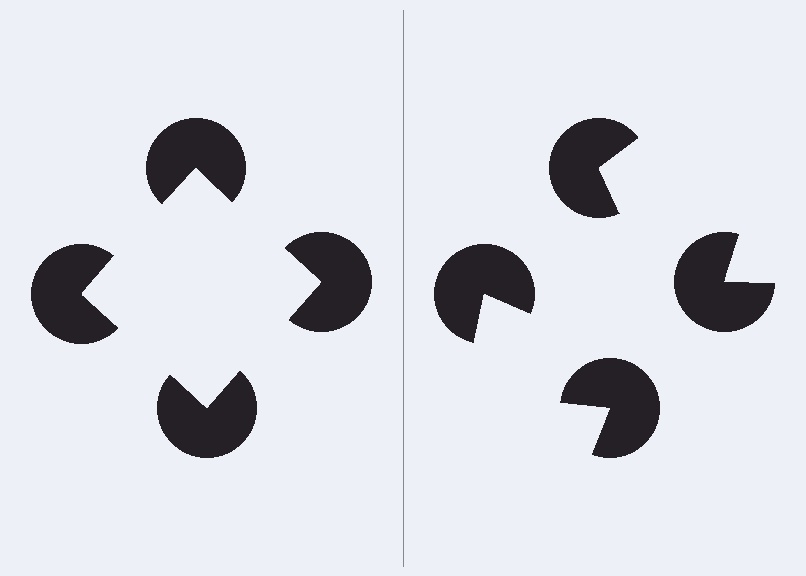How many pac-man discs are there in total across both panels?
8 — 4 on each side.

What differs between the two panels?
The pac-man discs are positioned identically on both sides; only the wedge orientations differ. On the left they align to a square; on the right they are misaligned.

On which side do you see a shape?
An illusory square appears on the left side. On the right side the wedge cuts are rotated, so no coherent shape forms.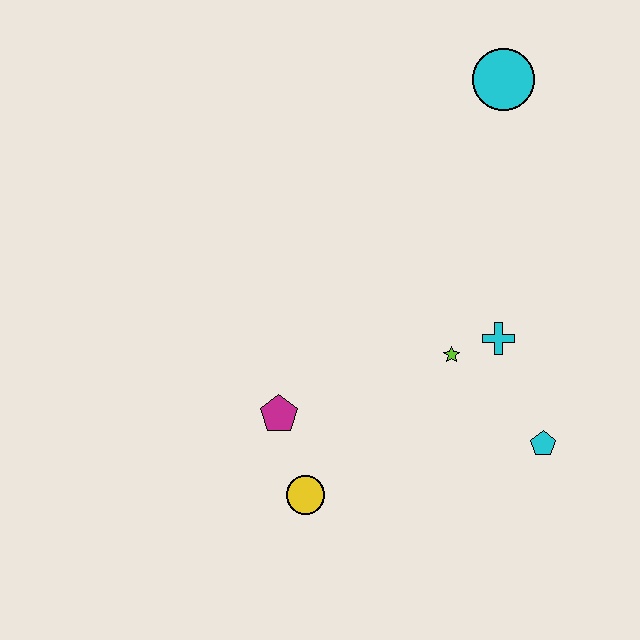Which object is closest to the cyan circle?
The cyan cross is closest to the cyan circle.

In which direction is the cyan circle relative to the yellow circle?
The cyan circle is above the yellow circle.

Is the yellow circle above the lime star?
No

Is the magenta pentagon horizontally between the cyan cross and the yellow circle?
No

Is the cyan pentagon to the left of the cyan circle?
No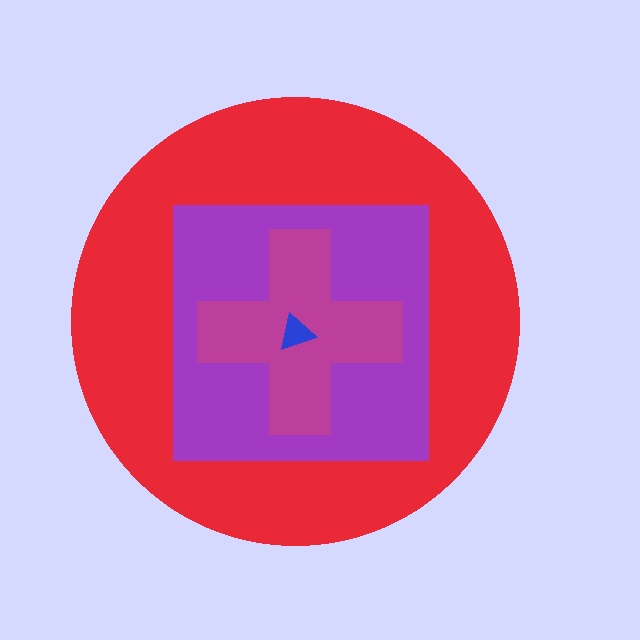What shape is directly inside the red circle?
The purple square.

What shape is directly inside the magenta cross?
The blue triangle.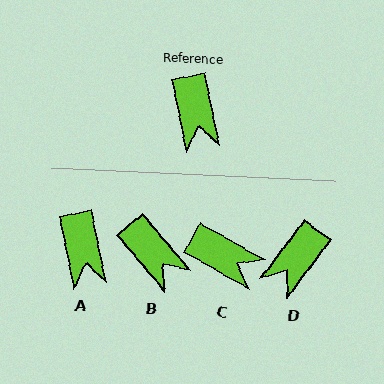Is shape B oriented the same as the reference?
No, it is off by about 29 degrees.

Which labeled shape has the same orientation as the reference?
A.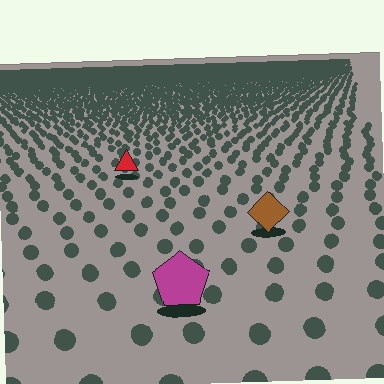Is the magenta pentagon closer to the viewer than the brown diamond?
Yes. The magenta pentagon is closer — you can tell from the texture gradient: the ground texture is coarser near it.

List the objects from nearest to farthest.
From nearest to farthest: the magenta pentagon, the brown diamond, the red triangle.